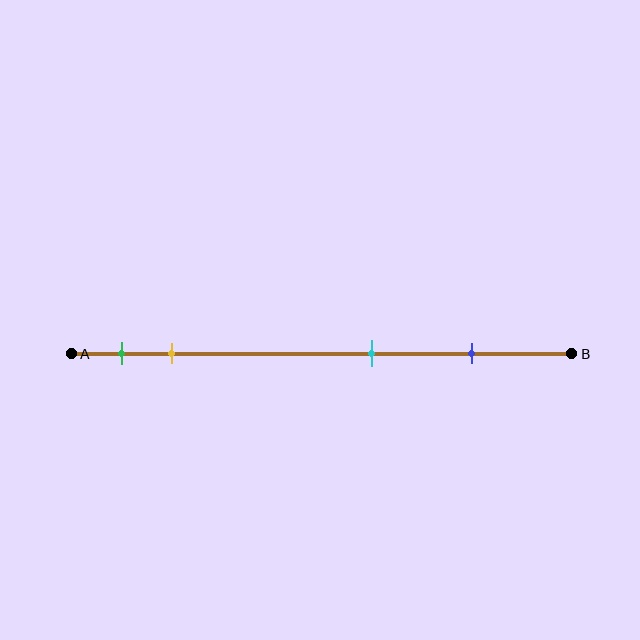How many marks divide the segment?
There are 4 marks dividing the segment.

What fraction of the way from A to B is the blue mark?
The blue mark is approximately 80% (0.8) of the way from A to B.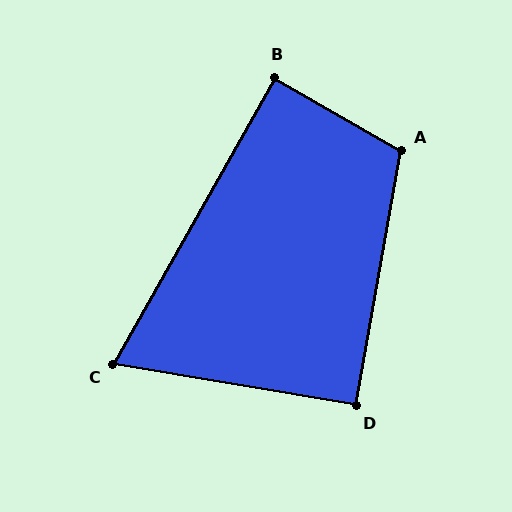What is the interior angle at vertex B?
Approximately 89 degrees (approximately right).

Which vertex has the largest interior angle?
A, at approximately 110 degrees.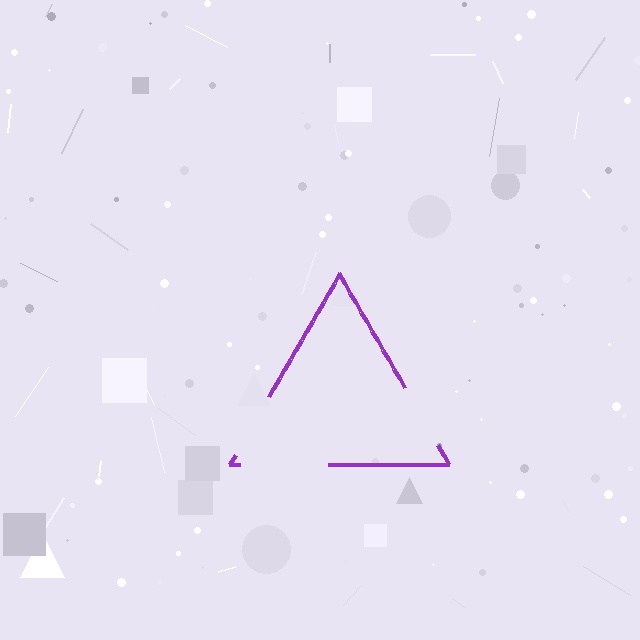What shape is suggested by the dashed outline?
The dashed outline suggests a triangle.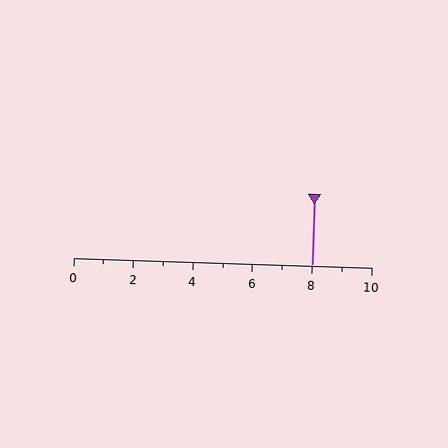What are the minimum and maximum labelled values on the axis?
The axis runs from 0 to 10.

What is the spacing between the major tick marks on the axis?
The major ticks are spaced 2 apart.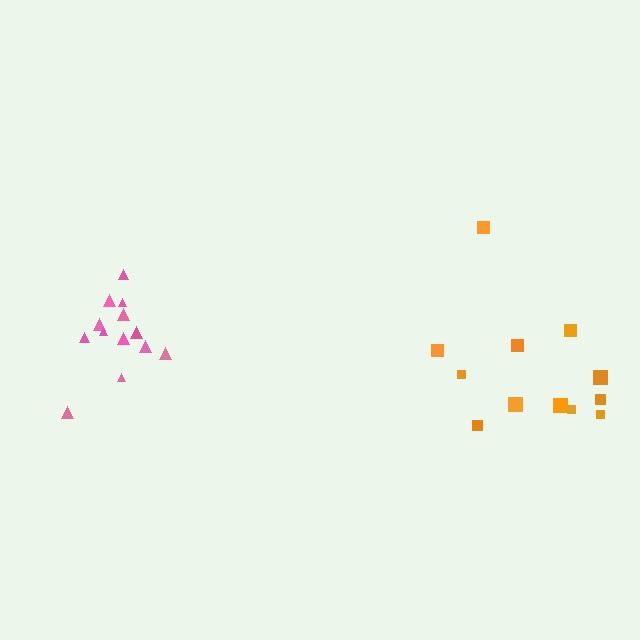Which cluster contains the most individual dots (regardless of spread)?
Pink (13).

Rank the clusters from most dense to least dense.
pink, orange.